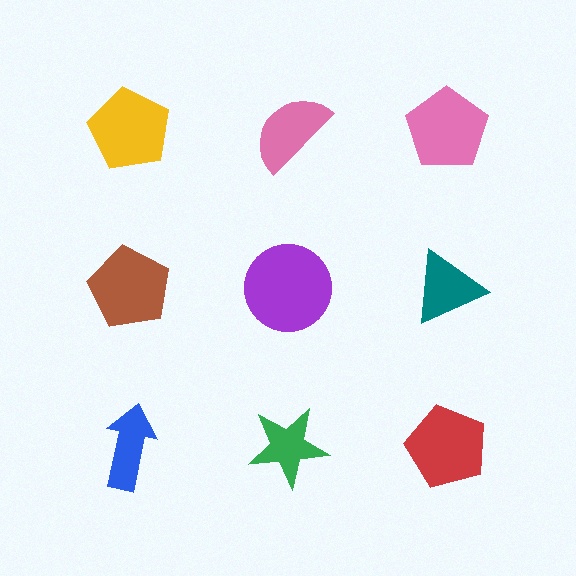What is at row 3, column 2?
A green star.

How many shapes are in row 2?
3 shapes.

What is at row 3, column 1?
A blue arrow.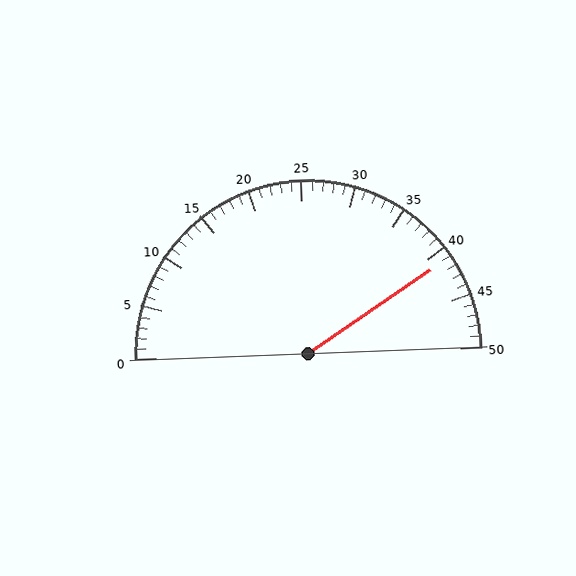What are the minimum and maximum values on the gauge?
The gauge ranges from 0 to 50.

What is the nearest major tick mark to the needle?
The nearest major tick mark is 40.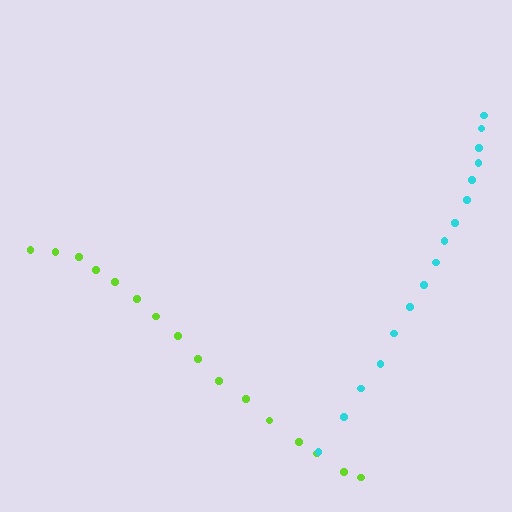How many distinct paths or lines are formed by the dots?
There are 2 distinct paths.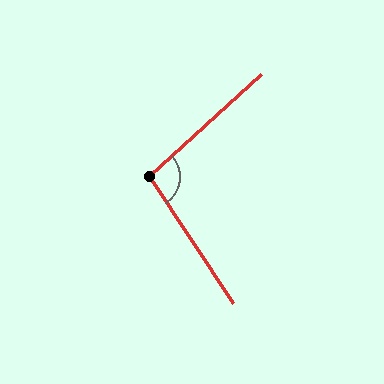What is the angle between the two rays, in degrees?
Approximately 99 degrees.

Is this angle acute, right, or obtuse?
It is obtuse.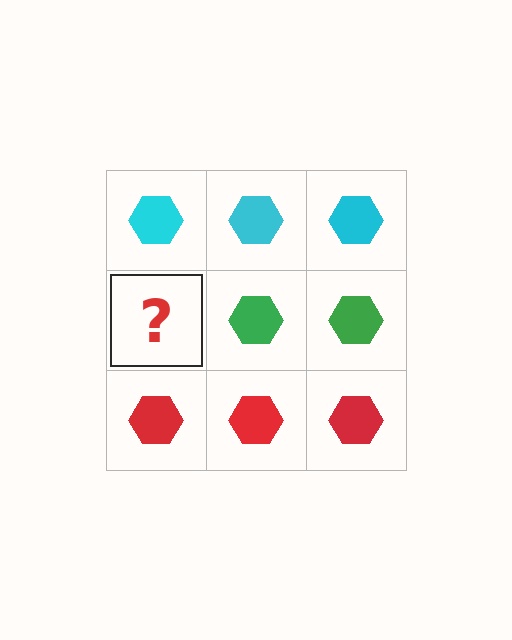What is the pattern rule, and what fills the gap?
The rule is that each row has a consistent color. The gap should be filled with a green hexagon.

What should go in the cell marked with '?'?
The missing cell should contain a green hexagon.